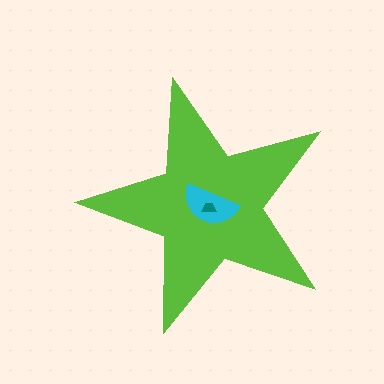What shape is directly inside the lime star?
The cyan semicircle.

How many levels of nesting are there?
3.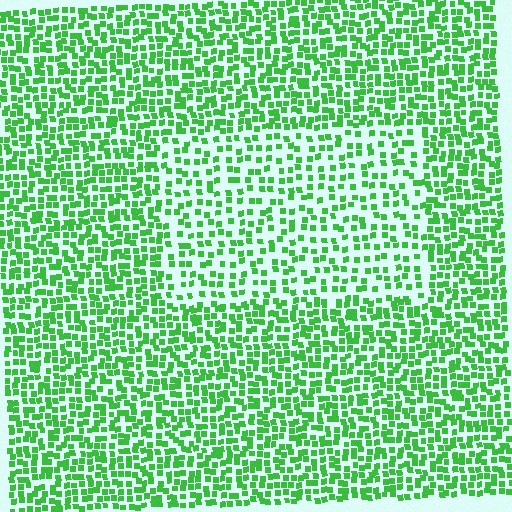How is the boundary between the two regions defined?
The boundary is defined by a change in element density (approximately 1.8x ratio). All elements are the same color, size, and shape.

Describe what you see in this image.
The image contains small green elements arranged at two different densities. A rectangle-shaped region is visible where the elements are less densely packed than the surrounding area.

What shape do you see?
I see a rectangle.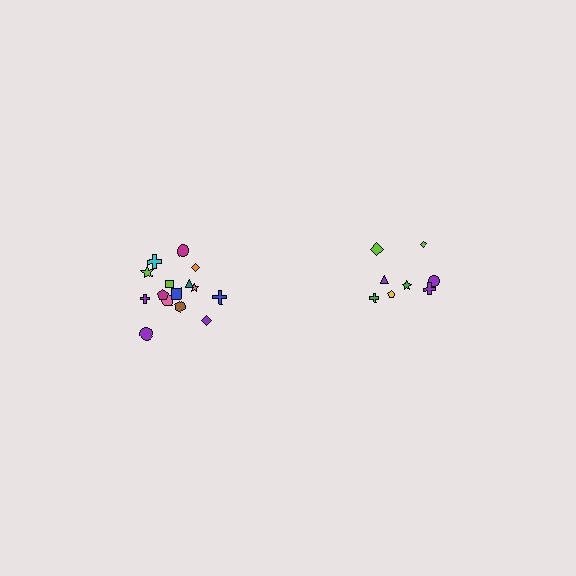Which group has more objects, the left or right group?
The left group.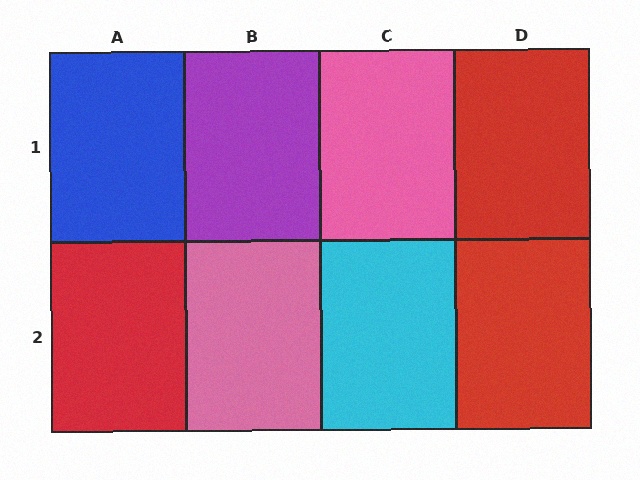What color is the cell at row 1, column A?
Blue.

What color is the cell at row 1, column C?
Pink.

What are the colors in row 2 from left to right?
Red, pink, cyan, red.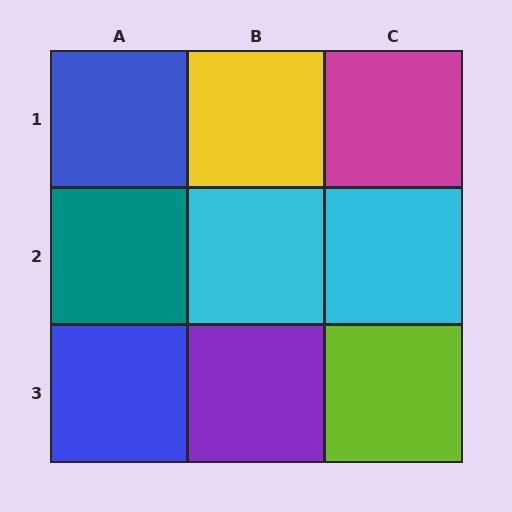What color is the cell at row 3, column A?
Blue.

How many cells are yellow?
1 cell is yellow.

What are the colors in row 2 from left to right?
Teal, cyan, cyan.